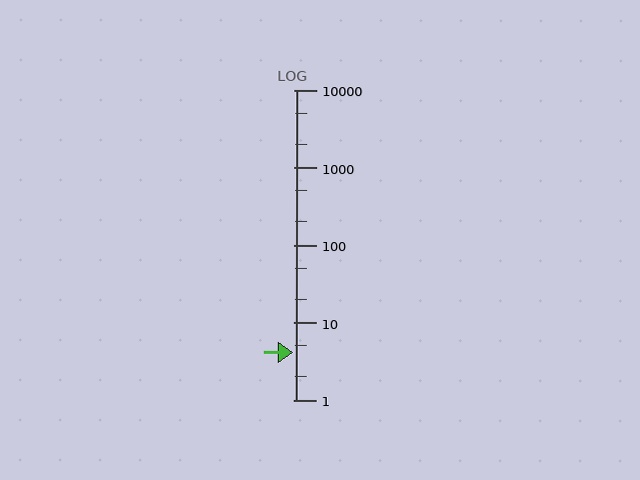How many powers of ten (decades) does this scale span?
The scale spans 4 decades, from 1 to 10000.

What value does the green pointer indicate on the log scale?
The pointer indicates approximately 4.1.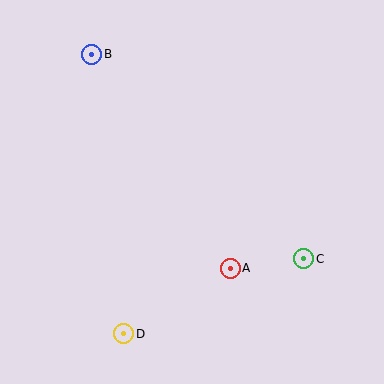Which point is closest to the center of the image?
Point A at (230, 268) is closest to the center.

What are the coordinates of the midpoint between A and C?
The midpoint between A and C is at (267, 264).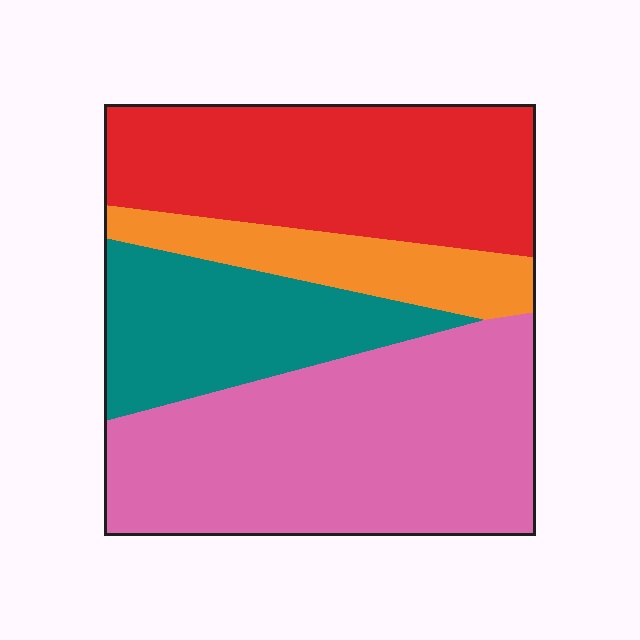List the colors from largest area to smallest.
From largest to smallest: pink, red, teal, orange.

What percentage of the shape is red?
Red takes up about one third (1/3) of the shape.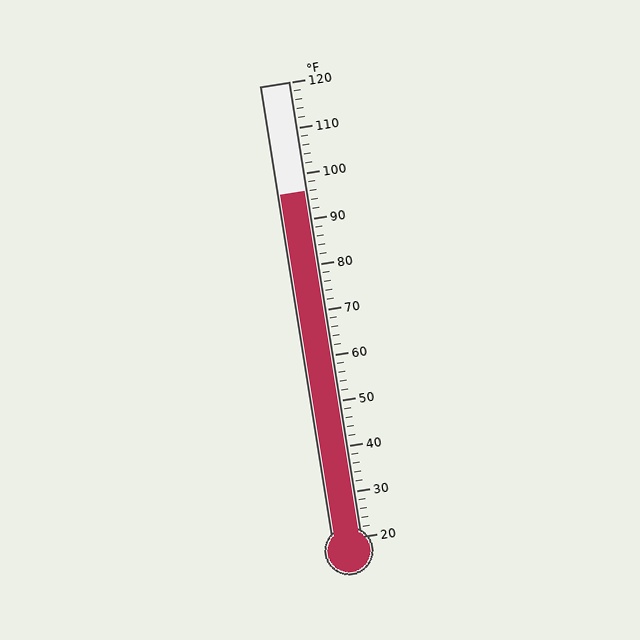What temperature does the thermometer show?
The thermometer shows approximately 96°F.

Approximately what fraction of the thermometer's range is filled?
The thermometer is filled to approximately 75% of its range.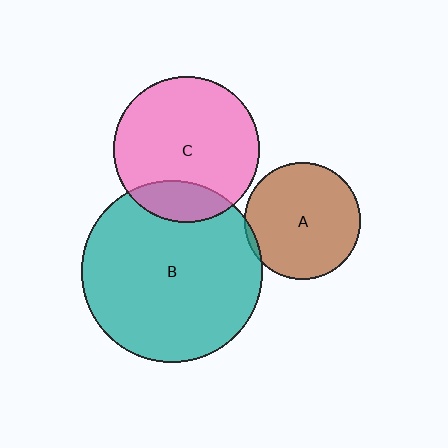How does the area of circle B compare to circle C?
Approximately 1.5 times.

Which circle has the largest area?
Circle B (teal).